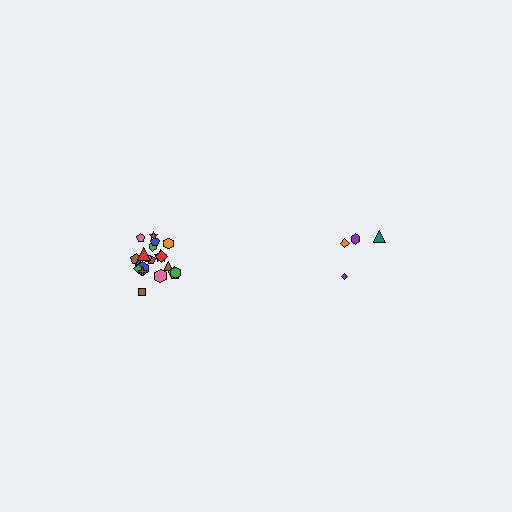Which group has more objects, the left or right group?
The left group.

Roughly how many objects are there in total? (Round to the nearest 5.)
Roughly 25 objects in total.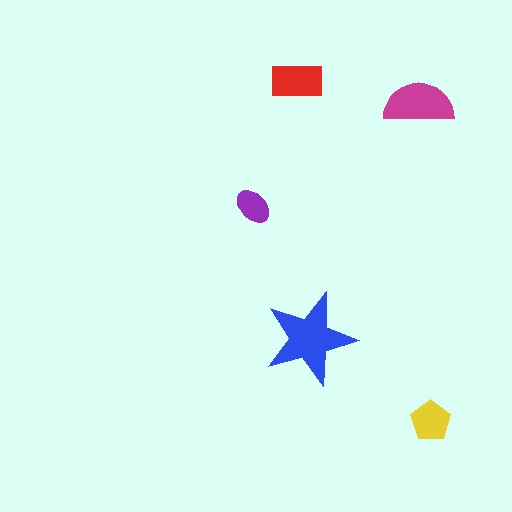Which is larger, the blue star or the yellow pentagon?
The blue star.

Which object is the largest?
The blue star.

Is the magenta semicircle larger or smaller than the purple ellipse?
Larger.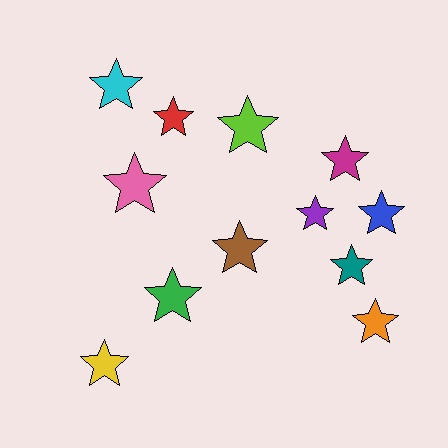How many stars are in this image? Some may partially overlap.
There are 12 stars.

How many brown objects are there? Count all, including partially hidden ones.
There is 1 brown object.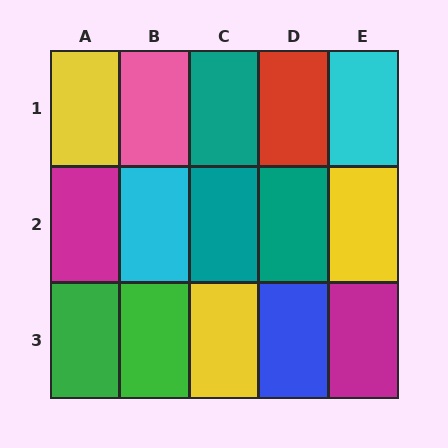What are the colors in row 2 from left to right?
Magenta, cyan, teal, teal, yellow.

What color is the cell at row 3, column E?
Magenta.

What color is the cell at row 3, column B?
Green.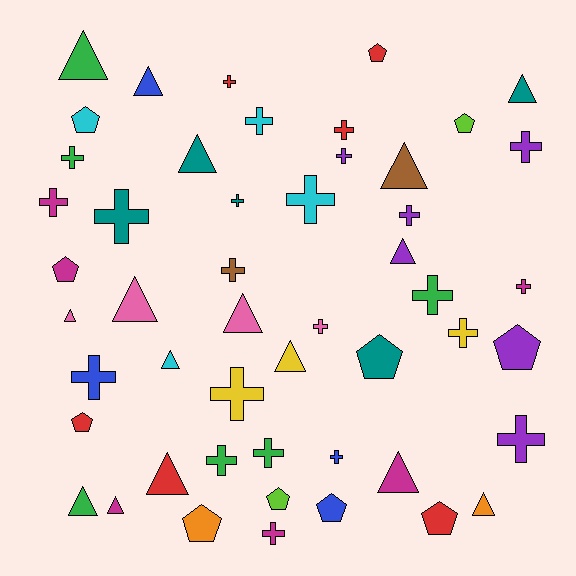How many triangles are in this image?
There are 16 triangles.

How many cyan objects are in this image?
There are 4 cyan objects.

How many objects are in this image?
There are 50 objects.